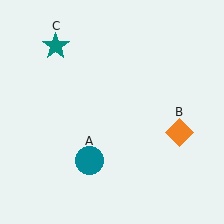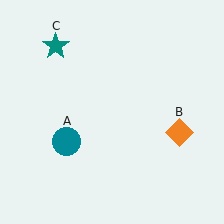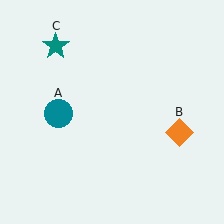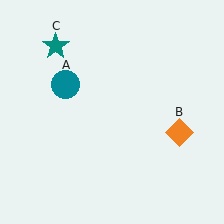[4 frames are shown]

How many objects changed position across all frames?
1 object changed position: teal circle (object A).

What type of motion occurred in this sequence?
The teal circle (object A) rotated clockwise around the center of the scene.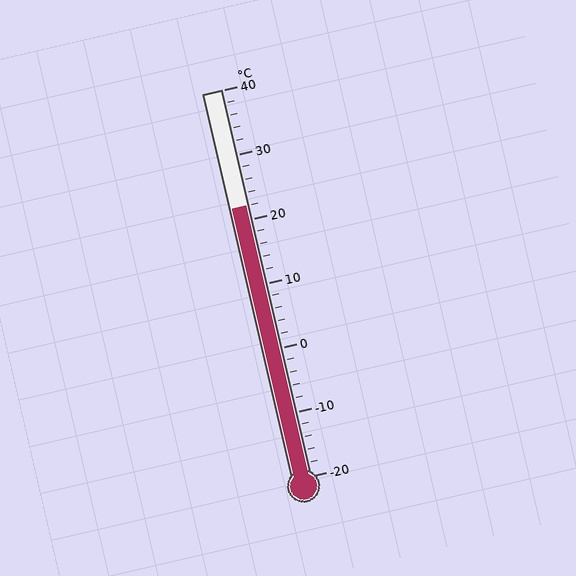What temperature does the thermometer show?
The thermometer shows approximately 22°C.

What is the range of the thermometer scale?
The thermometer scale ranges from -20°C to 40°C.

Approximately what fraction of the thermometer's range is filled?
The thermometer is filled to approximately 70% of its range.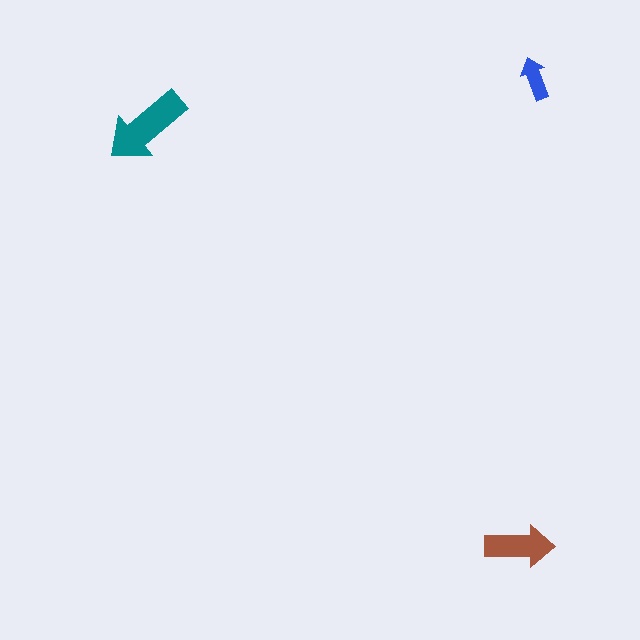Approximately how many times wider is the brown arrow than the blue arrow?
About 1.5 times wider.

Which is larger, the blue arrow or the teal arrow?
The teal one.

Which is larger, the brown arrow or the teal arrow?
The teal one.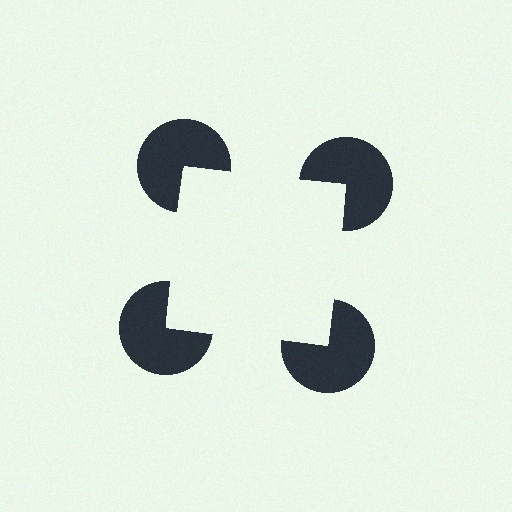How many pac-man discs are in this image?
There are 4 — one at each vertex of the illusory square.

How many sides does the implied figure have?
4 sides.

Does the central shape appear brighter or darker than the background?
It typically appears slightly brighter than the background, even though no actual brightness change is drawn.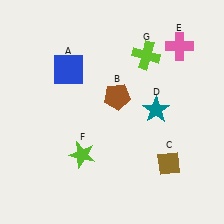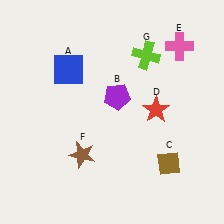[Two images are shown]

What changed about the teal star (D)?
In Image 1, D is teal. In Image 2, it changed to red.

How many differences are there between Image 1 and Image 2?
There are 3 differences between the two images.